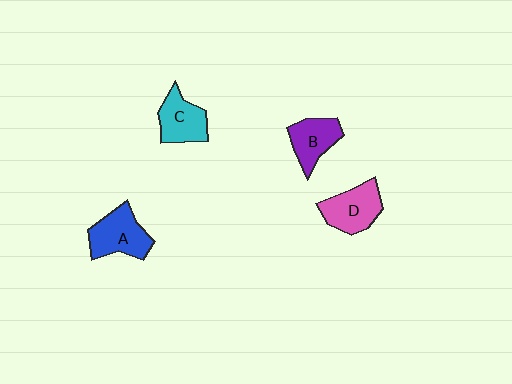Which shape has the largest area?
Shape A (blue).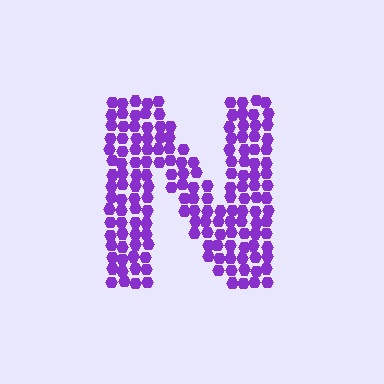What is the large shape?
The large shape is the letter N.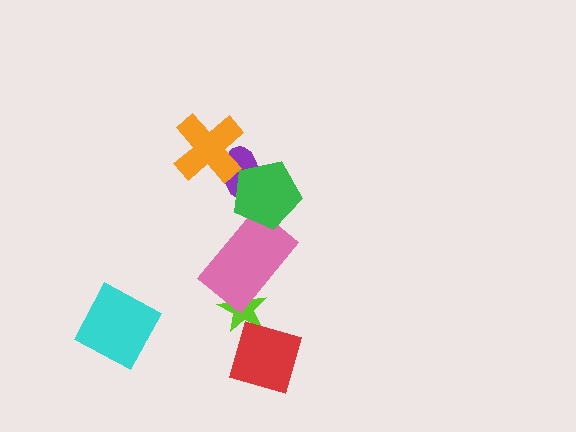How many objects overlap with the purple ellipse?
2 objects overlap with the purple ellipse.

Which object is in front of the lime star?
The pink rectangle is in front of the lime star.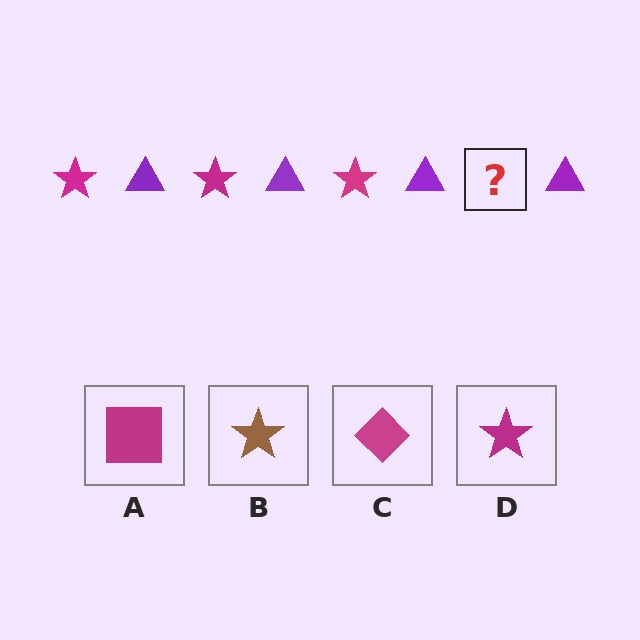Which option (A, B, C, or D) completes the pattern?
D.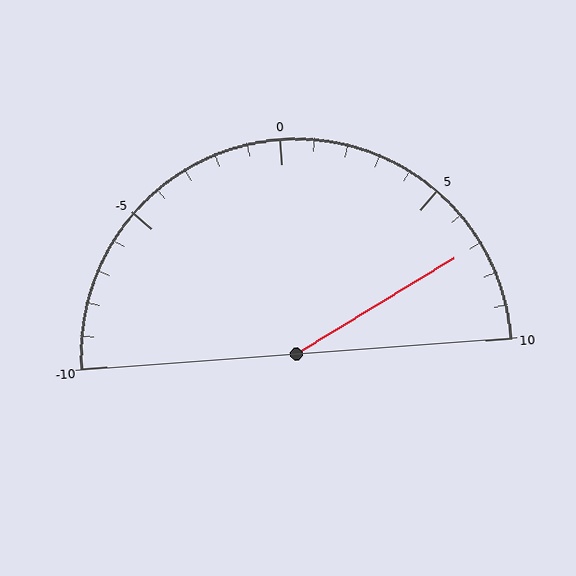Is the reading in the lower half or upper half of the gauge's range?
The reading is in the upper half of the range (-10 to 10).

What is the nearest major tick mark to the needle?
The nearest major tick mark is 5.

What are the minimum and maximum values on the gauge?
The gauge ranges from -10 to 10.